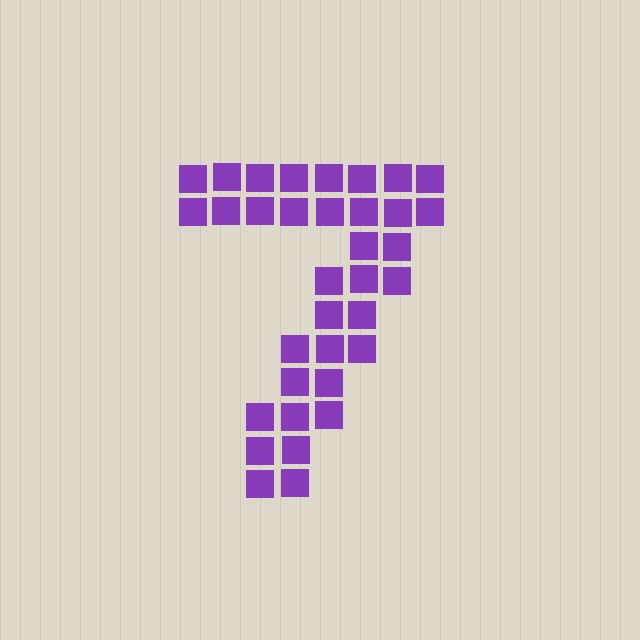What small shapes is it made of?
It is made of small squares.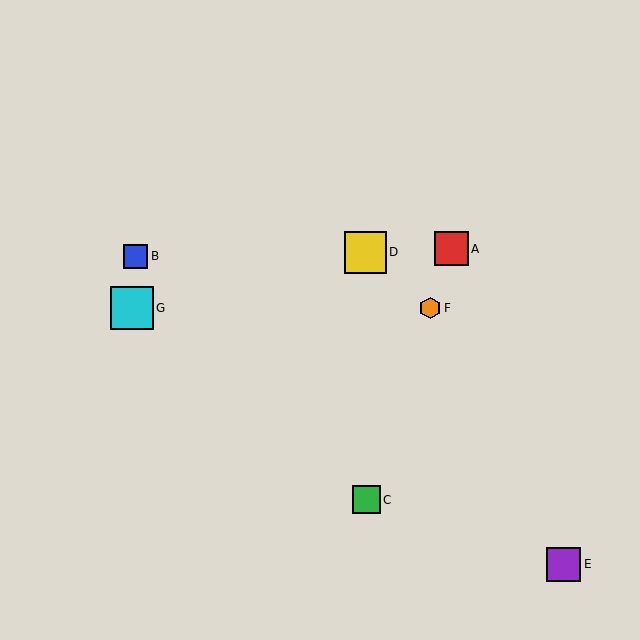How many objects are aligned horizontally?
2 objects (F, G) are aligned horizontally.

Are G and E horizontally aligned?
No, G is at y≈308 and E is at y≈564.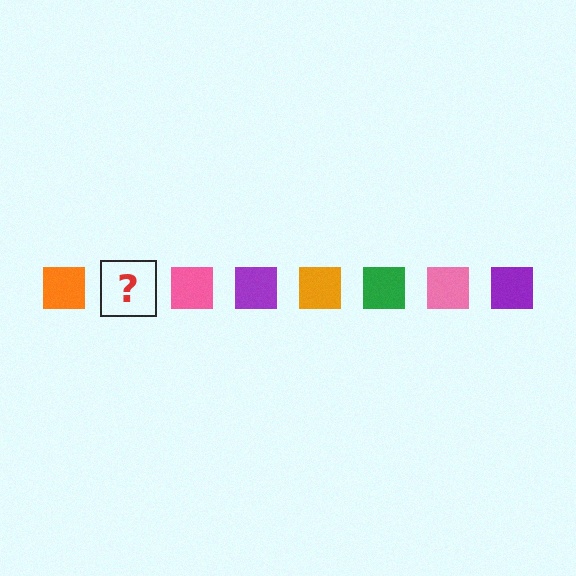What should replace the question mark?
The question mark should be replaced with a green square.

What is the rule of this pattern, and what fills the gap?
The rule is that the pattern cycles through orange, green, pink, purple squares. The gap should be filled with a green square.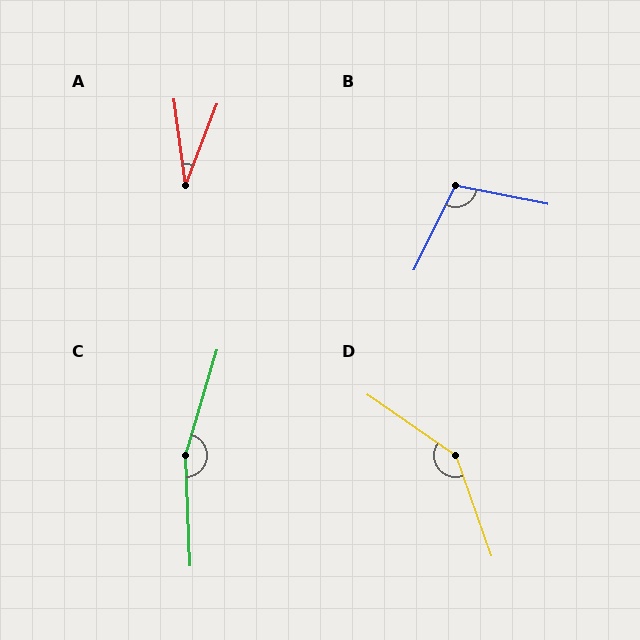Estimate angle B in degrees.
Approximately 105 degrees.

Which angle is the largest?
C, at approximately 161 degrees.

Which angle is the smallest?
A, at approximately 28 degrees.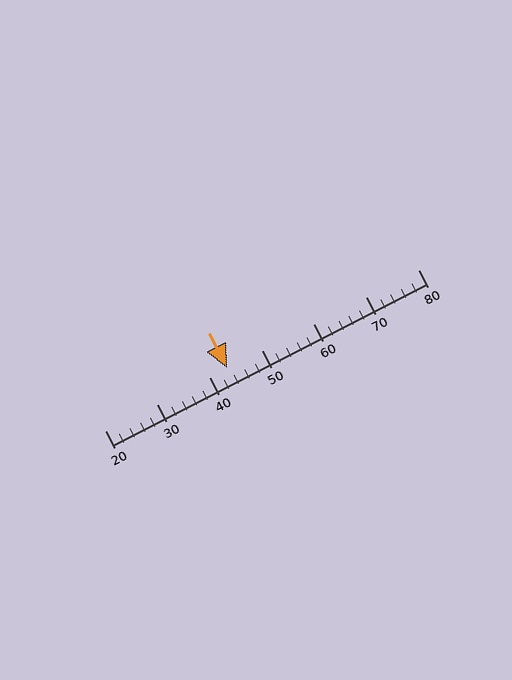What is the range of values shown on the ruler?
The ruler shows values from 20 to 80.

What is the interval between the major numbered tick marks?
The major tick marks are spaced 10 units apart.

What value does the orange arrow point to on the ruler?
The orange arrow points to approximately 44.